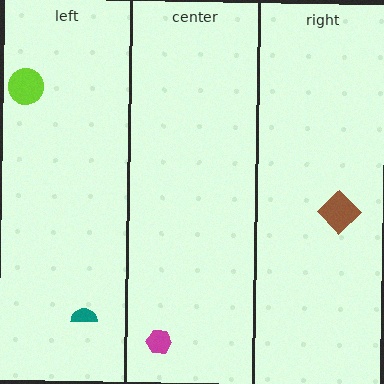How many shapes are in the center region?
1.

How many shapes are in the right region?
1.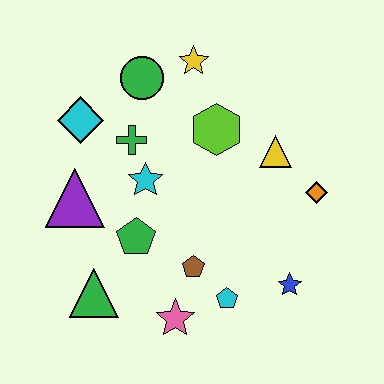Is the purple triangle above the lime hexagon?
No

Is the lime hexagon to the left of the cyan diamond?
No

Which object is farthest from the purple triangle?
The orange diamond is farthest from the purple triangle.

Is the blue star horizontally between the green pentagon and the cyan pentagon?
No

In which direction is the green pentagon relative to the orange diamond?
The green pentagon is to the left of the orange diamond.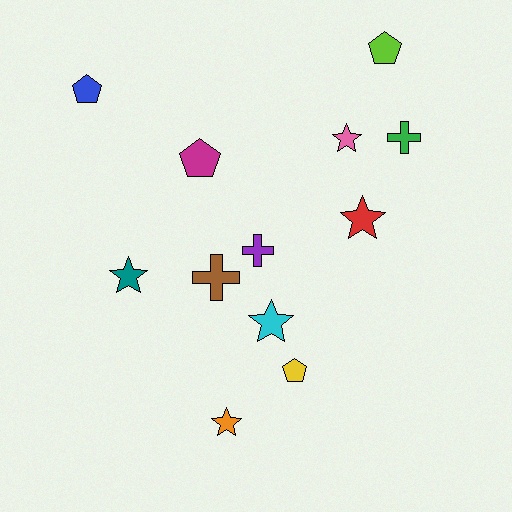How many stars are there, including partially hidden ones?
There are 5 stars.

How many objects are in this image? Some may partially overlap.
There are 12 objects.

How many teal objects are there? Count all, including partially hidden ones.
There is 1 teal object.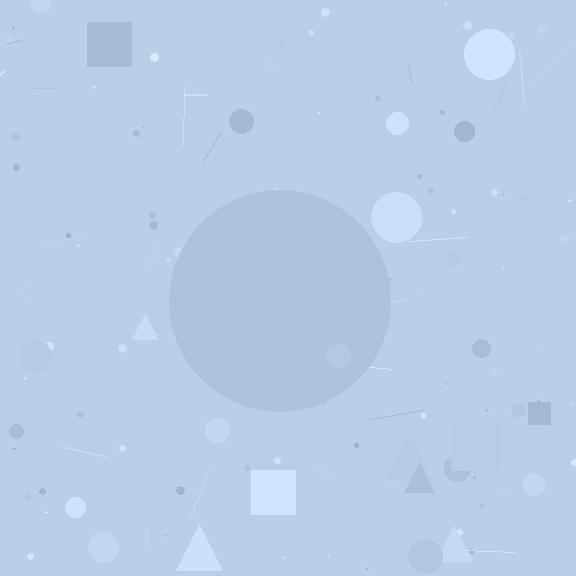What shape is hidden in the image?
A circle is hidden in the image.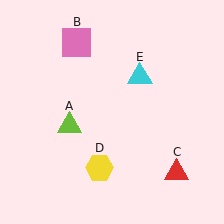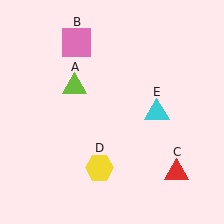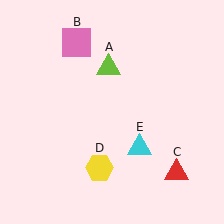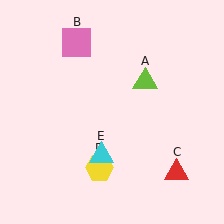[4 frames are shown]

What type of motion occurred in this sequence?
The lime triangle (object A), cyan triangle (object E) rotated clockwise around the center of the scene.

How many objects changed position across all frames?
2 objects changed position: lime triangle (object A), cyan triangle (object E).